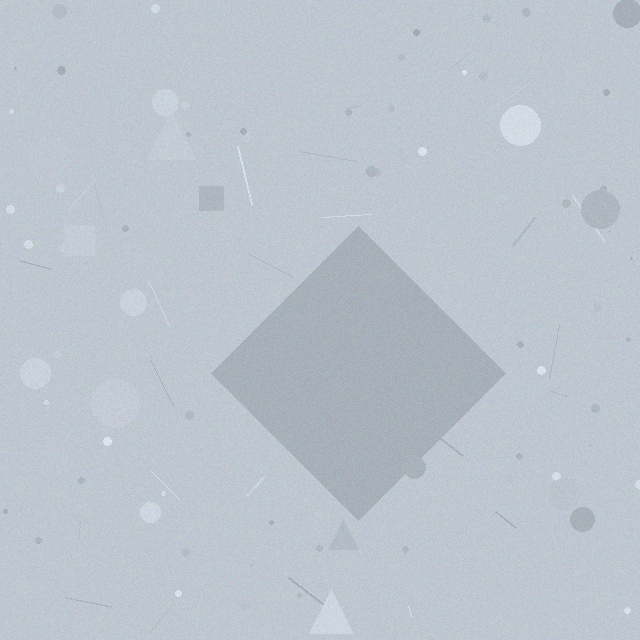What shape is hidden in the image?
A diamond is hidden in the image.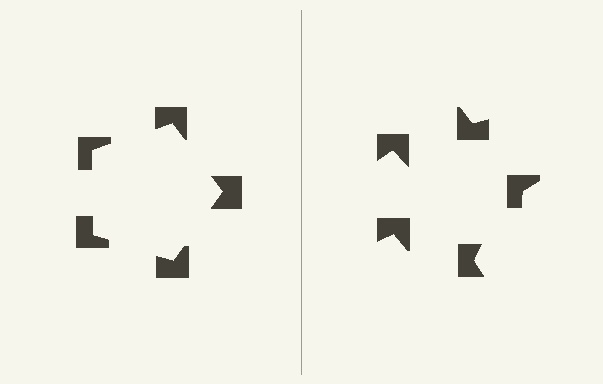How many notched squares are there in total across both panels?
10 — 5 on each side.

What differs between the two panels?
The notched squares are positioned identically on both sides; only the wedge orientations differ. On the left they align to a pentagon; on the right they are misaligned.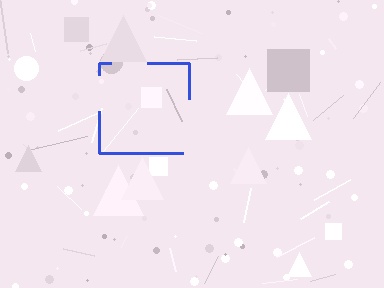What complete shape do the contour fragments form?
The contour fragments form a square.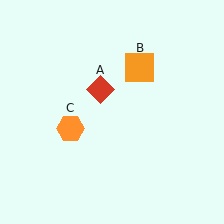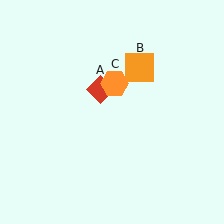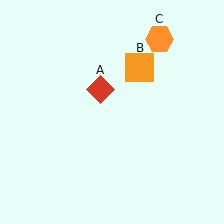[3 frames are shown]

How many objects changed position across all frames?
1 object changed position: orange hexagon (object C).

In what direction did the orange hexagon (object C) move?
The orange hexagon (object C) moved up and to the right.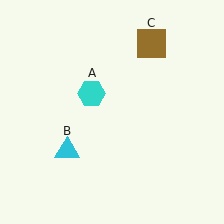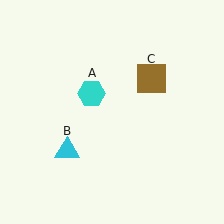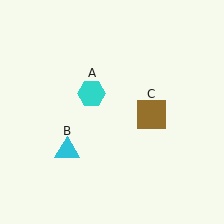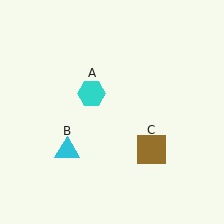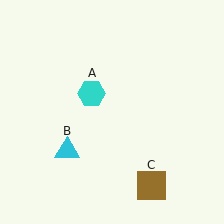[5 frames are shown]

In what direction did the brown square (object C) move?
The brown square (object C) moved down.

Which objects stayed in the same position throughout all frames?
Cyan hexagon (object A) and cyan triangle (object B) remained stationary.